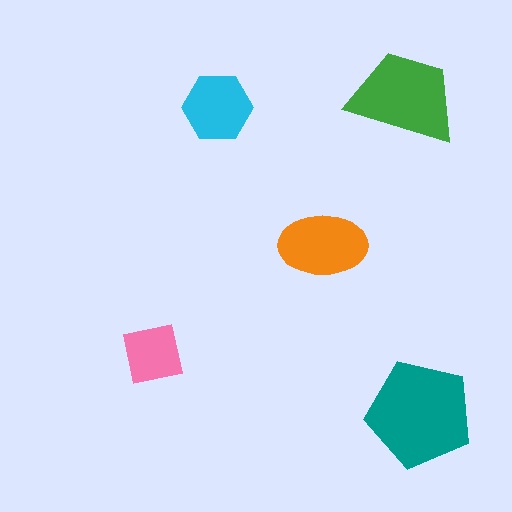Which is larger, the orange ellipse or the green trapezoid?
The green trapezoid.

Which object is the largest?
The teal pentagon.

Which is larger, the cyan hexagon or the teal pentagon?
The teal pentagon.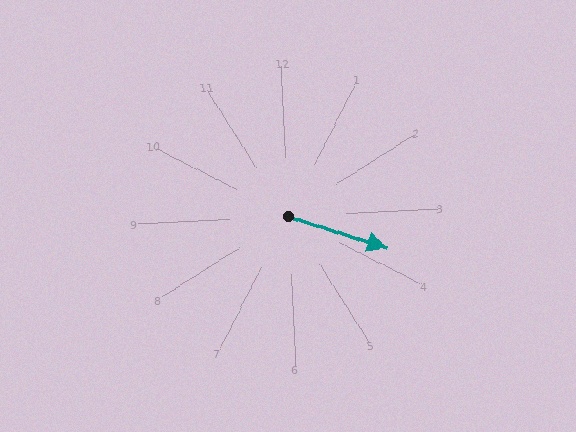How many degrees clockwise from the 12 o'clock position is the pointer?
Approximately 111 degrees.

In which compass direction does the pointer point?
East.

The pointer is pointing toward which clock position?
Roughly 4 o'clock.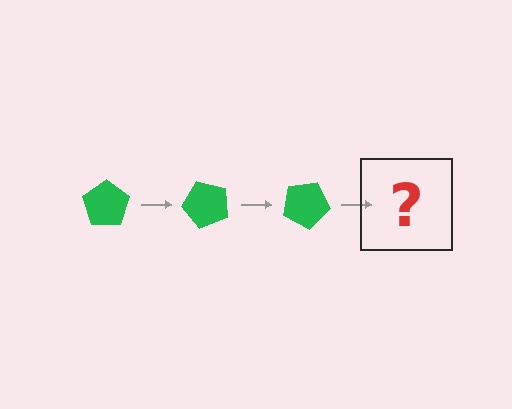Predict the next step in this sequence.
The next step is a green pentagon rotated 150 degrees.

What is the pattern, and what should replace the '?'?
The pattern is that the pentagon rotates 50 degrees each step. The '?' should be a green pentagon rotated 150 degrees.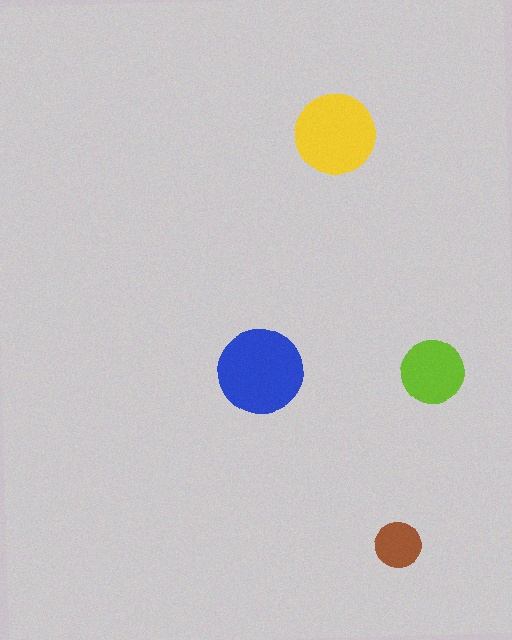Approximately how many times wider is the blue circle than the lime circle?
About 1.5 times wider.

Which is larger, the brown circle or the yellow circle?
The yellow one.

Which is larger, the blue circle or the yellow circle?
The blue one.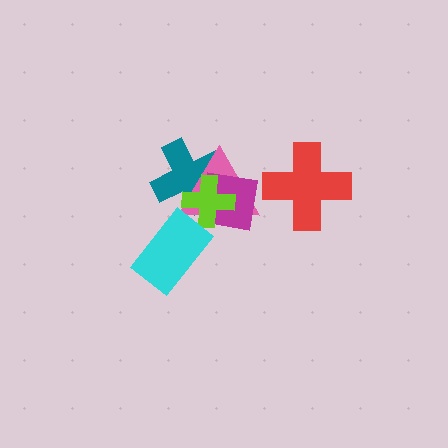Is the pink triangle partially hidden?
Yes, it is partially covered by another shape.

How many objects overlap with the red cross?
0 objects overlap with the red cross.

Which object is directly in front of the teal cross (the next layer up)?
The pink triangle is directly in front of the teal cross.